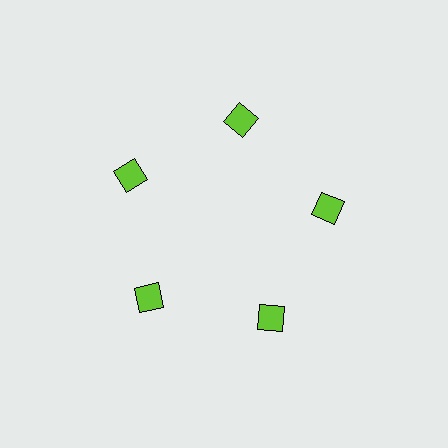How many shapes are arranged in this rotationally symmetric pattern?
There are 5 shapes, arranged in 5 groups of 1.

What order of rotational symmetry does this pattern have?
This pattern has 5-fold rotational symmetry.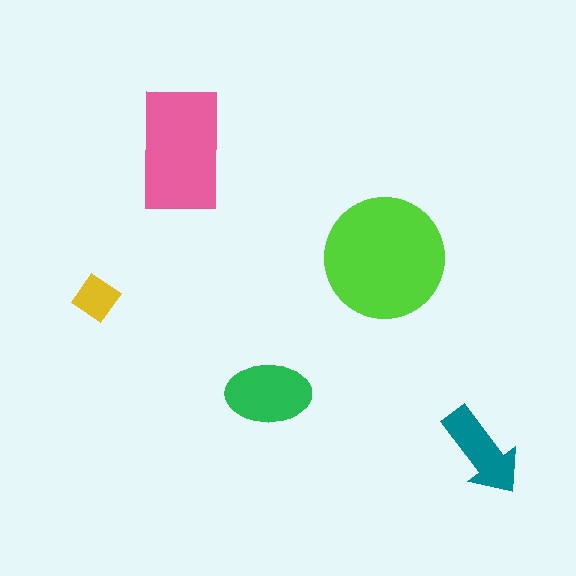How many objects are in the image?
There are 5 objects in the image.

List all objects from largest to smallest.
The lime circle, the pink rectangle, the green ellipse, the teal arrow, the yellow diamond.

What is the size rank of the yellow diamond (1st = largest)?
5th.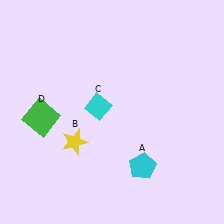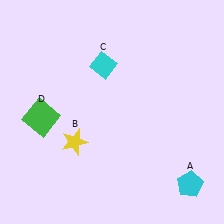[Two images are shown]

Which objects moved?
The objects that moved are: the cyan pentagon (A), the cyan diamond (C).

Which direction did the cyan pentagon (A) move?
The cyan pentagon (A) moved right.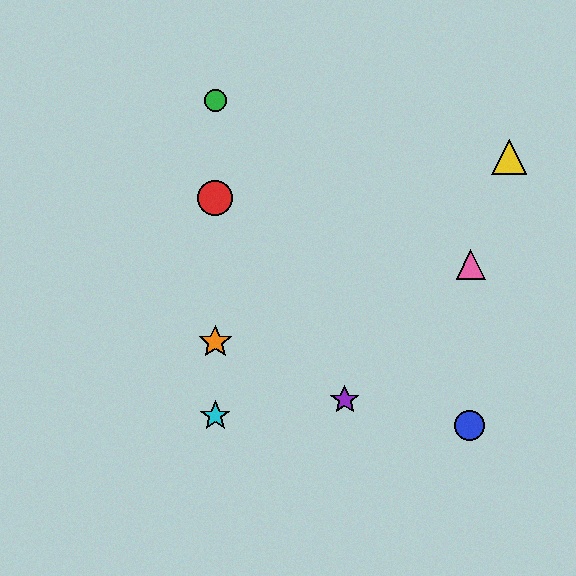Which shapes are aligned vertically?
The red circle, the green circle, the orange star, the cyan star are aligned vertically.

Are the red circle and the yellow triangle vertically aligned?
No, the red circle is at x≈215 and the yellow triangle is at x≈509.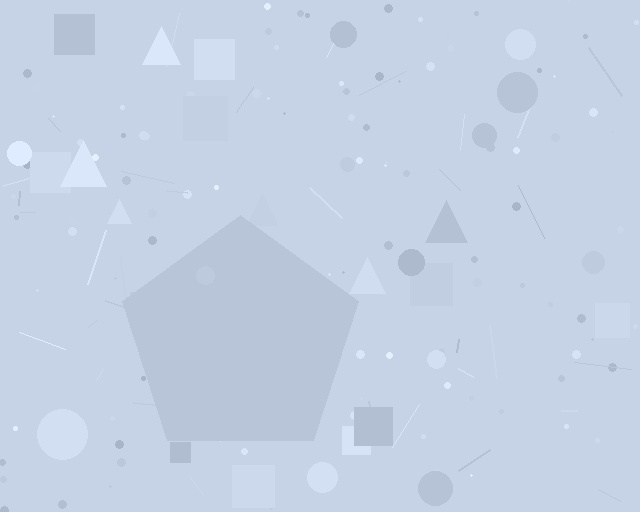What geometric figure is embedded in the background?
A pentagon is embedded in the background.